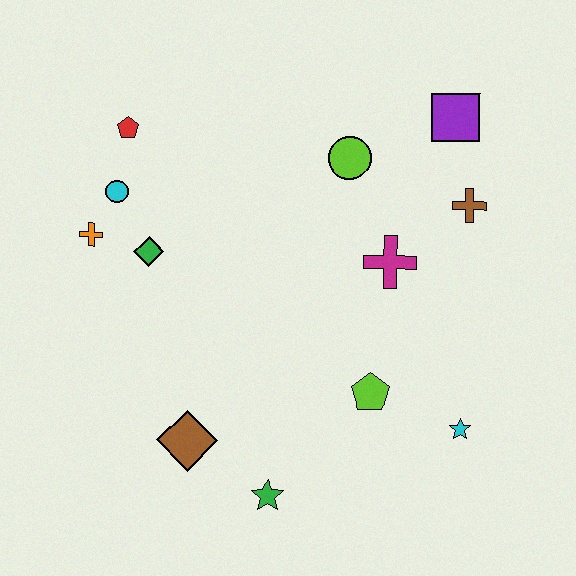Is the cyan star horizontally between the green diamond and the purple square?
No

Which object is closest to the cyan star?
The lime pentagon is closest to the cyan star.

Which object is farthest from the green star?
The purple square is farthest from the green star.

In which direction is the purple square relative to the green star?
The purple square is above the green star.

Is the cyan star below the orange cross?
Yes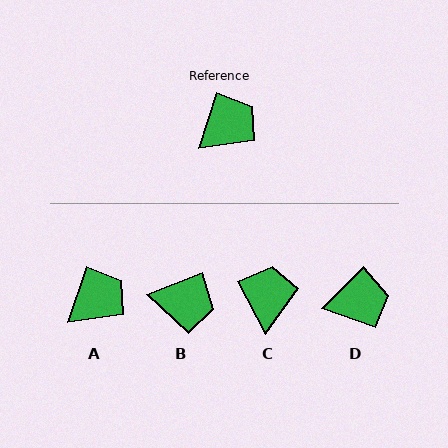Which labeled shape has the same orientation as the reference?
A.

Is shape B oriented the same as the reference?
No, it is off by about 50 degrees.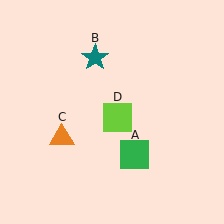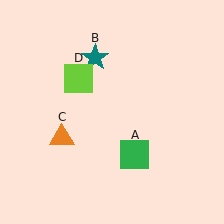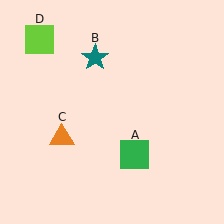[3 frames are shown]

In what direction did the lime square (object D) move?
The lime square (object D) moved up and to the left.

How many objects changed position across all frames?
1 object changed position: lime square (object D).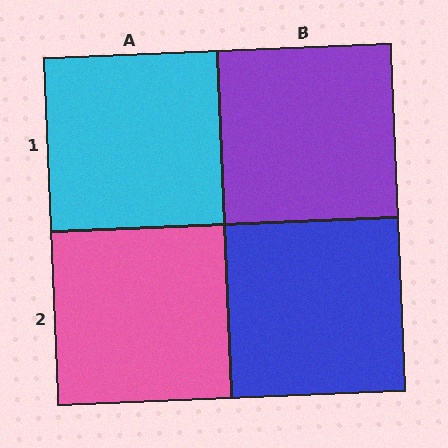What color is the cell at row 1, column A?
Cyan.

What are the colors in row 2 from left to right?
Pink, blue.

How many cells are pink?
1 cell is pink.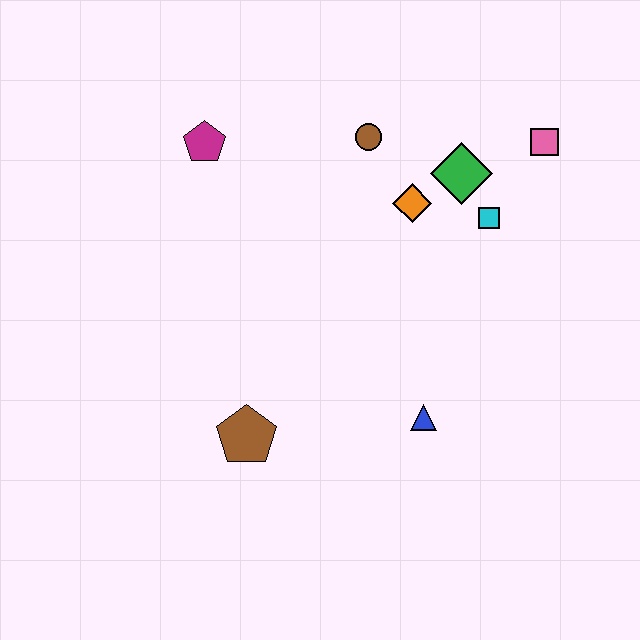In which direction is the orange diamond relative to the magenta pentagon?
The orange diamond is to the right of the magenta pentagon.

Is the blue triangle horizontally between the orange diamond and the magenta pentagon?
No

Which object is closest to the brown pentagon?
The blue triangle is closest to the brown pentagon.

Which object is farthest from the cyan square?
The brown pentagon is farthest from the cyan square.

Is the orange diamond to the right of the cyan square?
No